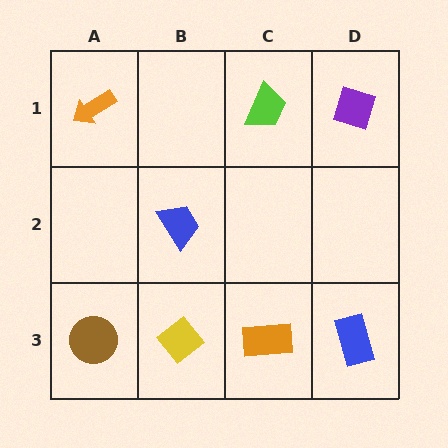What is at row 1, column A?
An orange arrow.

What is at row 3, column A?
A brown circle.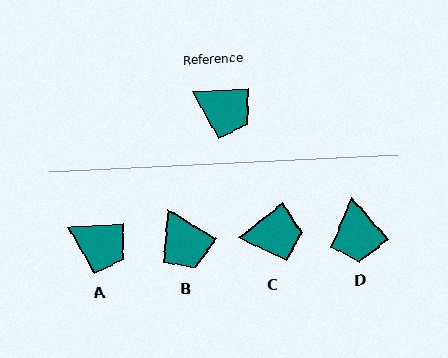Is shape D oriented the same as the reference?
No, it is off by about 52 degrees.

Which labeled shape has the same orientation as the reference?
A.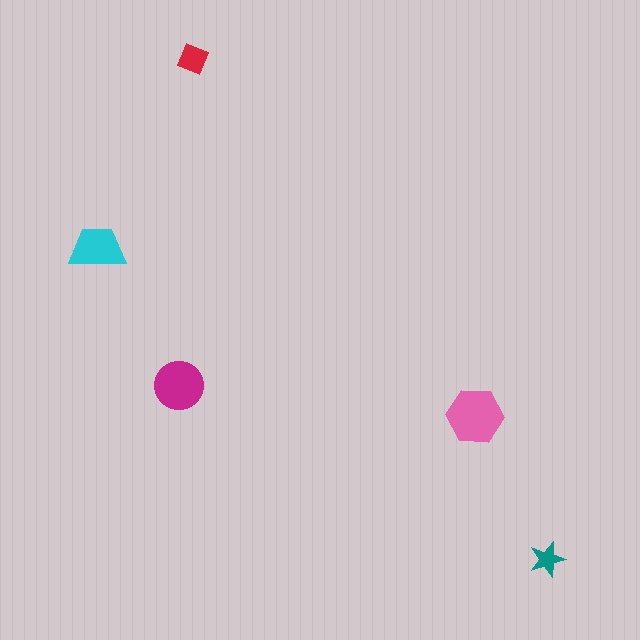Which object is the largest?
The pink hexagon.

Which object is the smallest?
The teal star.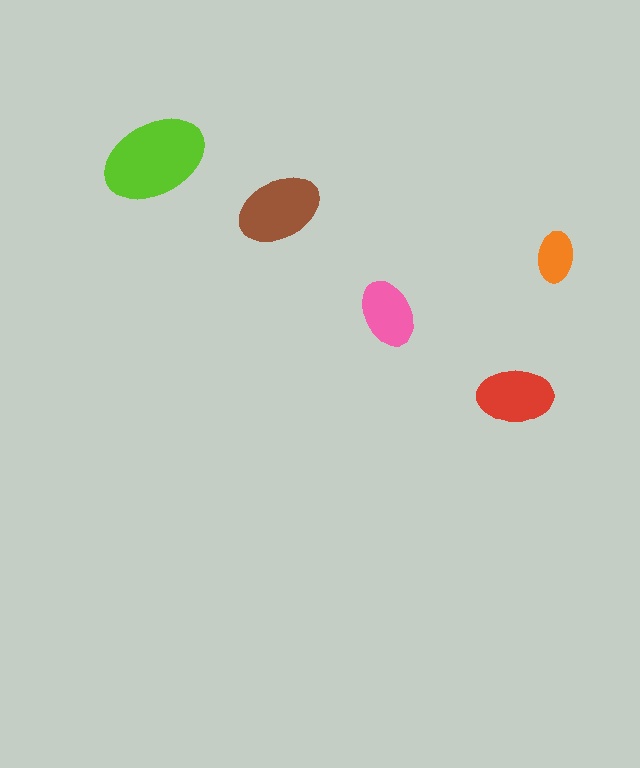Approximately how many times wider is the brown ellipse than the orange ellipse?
About 1.5 times wider.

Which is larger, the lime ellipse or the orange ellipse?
The lime one.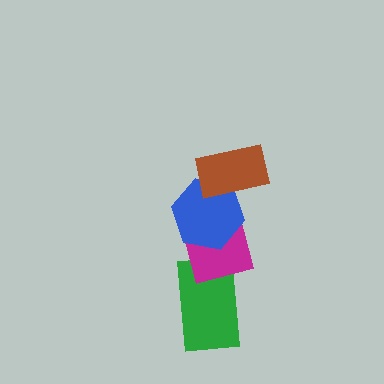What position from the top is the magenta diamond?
The magenta diamond is 3rd from the top.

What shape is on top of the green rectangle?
The magenta diamond is on top of the green rectangle.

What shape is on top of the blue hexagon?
The brown rectangle is on top of the blue hexagon.